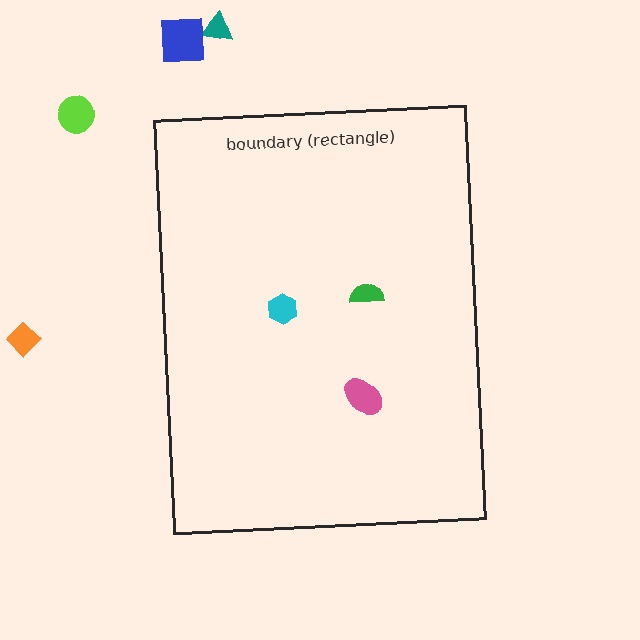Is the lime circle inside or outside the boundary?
Outside.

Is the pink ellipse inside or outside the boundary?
Inside.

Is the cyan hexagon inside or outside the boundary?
Inside.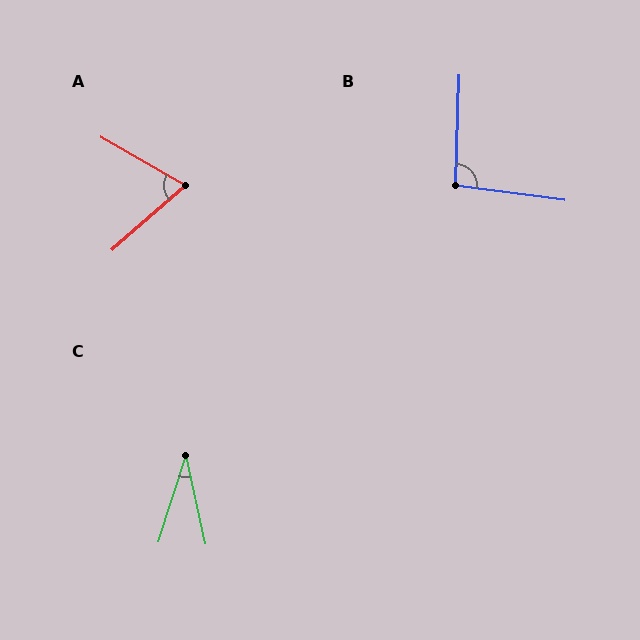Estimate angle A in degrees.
Approximately 71 degrees.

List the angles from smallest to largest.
C (30°), A (71°), B (96°).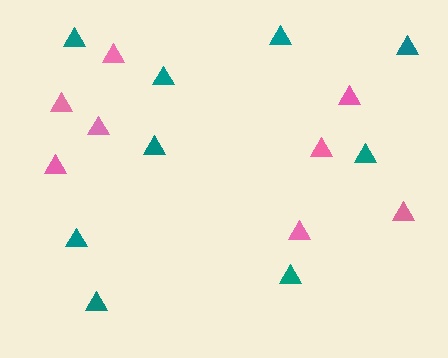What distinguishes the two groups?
There are 2 groups: one group of pink triangles (8) and one group of teal triangles (9).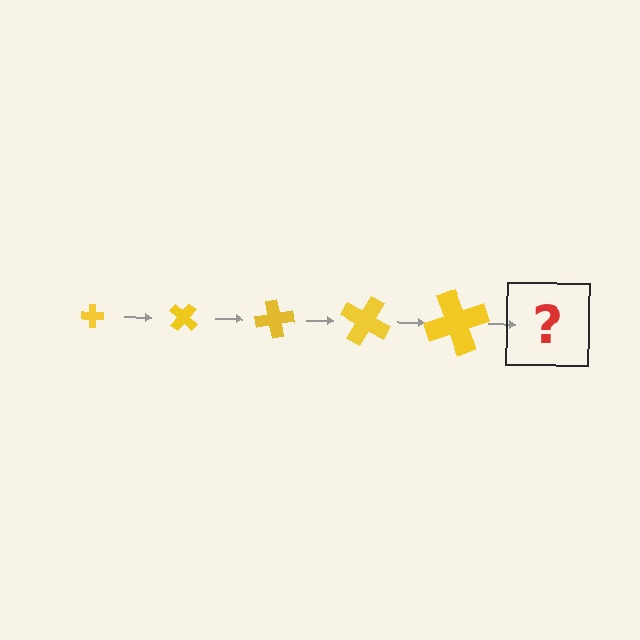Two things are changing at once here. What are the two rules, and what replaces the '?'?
The two rules are that the cross grows larger each step and it rotates 40 degrees each step. The '?' should be a cross, larger than the previous one and rotated 200 degrees from the start.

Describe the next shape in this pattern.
It should be a cross, larger than the previous one and rotated 200 degrees from the start.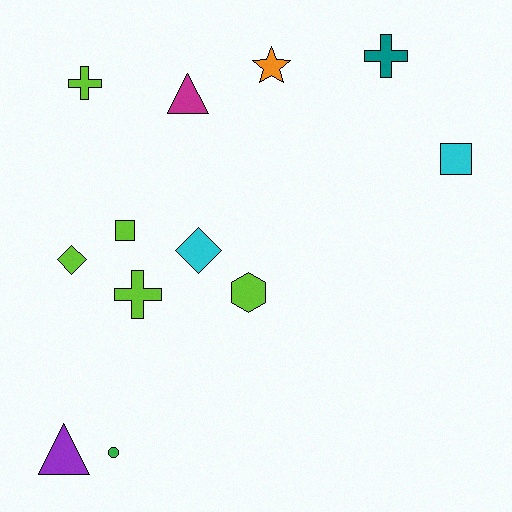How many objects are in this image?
There are 12 objects.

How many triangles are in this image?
There are 2 triangles.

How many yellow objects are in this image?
There are no yellow objects.